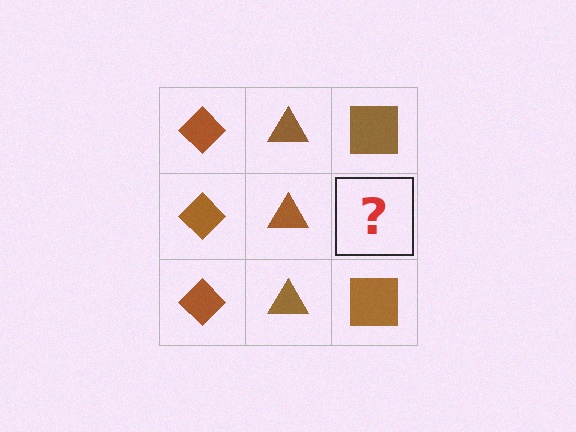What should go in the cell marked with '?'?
The missing cell should contain a brown square.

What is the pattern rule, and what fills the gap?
The rule is that each column has a consistent shape. The gap should be filled with a brown square.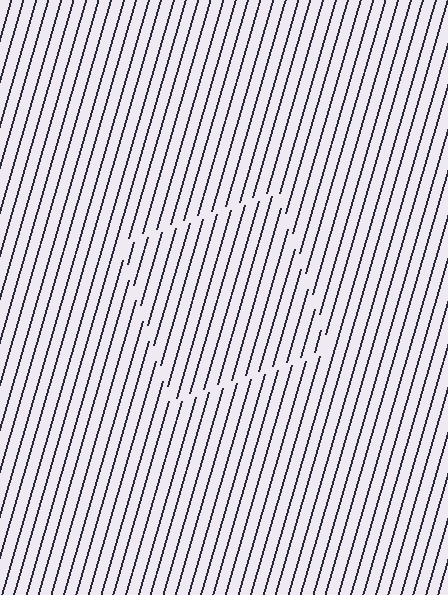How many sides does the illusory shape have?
4 sides — the line-ends trace a square.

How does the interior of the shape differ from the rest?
The interior of the shape contains the same grating, shifted by half a period — the contour is defined by the phase discontinuity where line-ends from the inner and outer gratings abut.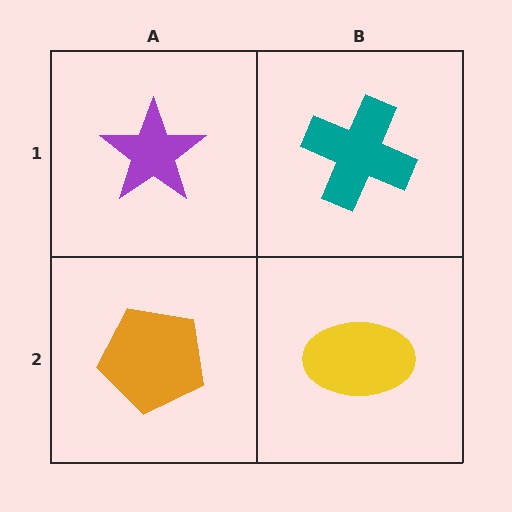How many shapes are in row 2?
2 shapes.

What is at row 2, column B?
A yellow ellipse.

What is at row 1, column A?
A purple star.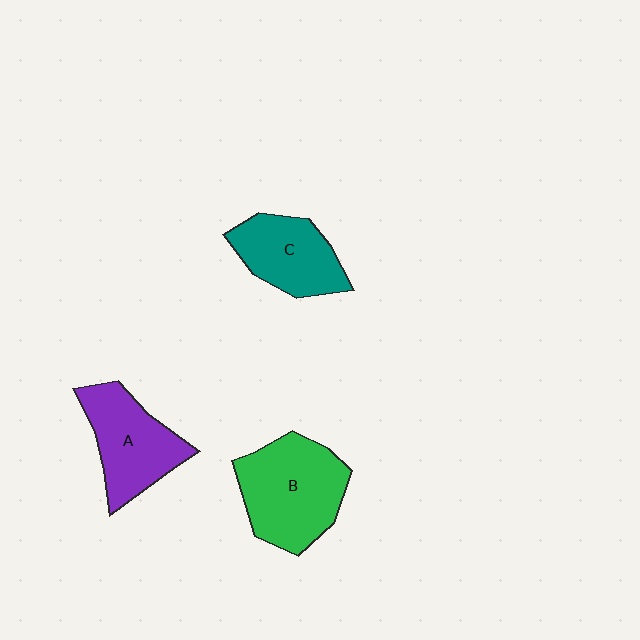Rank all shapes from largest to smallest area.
From largest to smallest: B (green), A (purple), C (teal).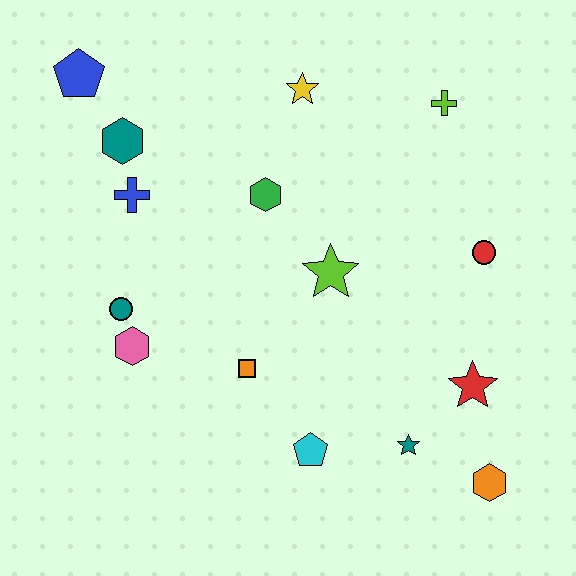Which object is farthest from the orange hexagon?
The blue pentagon is farthest from the orange hexagon.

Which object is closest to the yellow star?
The green hexagon is closest to the yellow star.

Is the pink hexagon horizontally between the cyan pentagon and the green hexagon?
No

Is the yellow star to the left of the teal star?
Yes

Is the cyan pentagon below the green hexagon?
Yes